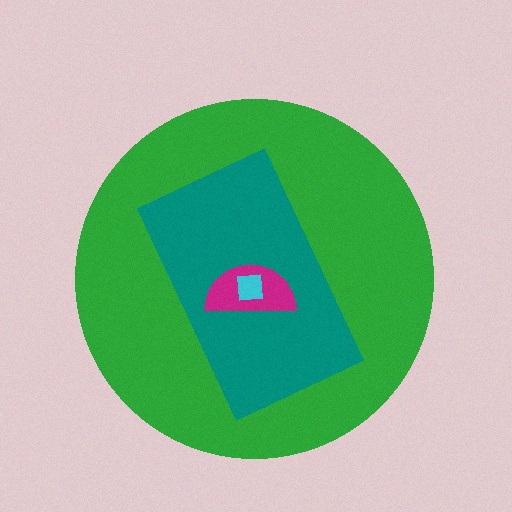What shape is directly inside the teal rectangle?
The magenta semicircle.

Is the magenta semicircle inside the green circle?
Yes.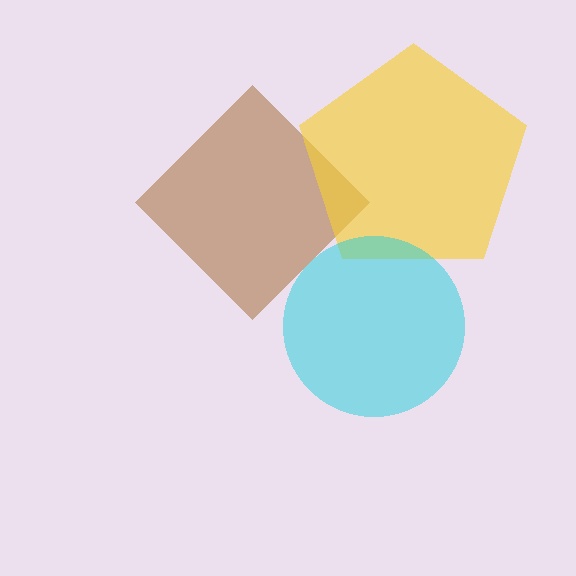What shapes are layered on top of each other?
The layered shapes are: a brown diamond, a yellow pentagon, a cyan circle.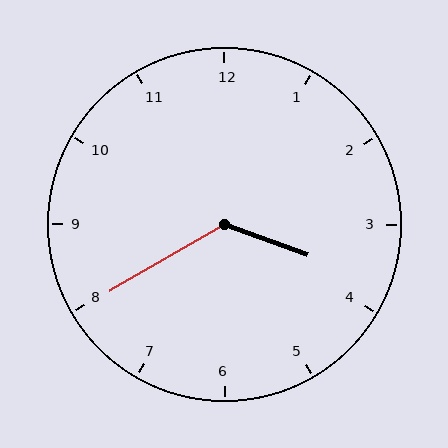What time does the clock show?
3:40.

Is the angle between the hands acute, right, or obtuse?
It is obtuse.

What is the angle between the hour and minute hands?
Approximately 130 degrees.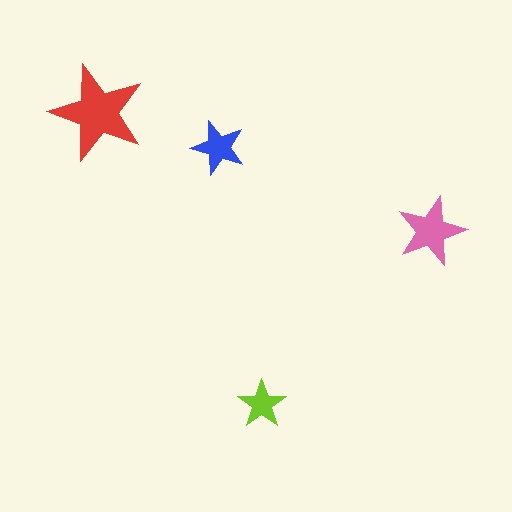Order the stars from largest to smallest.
the red one, the pink one, the blue one, the lime one.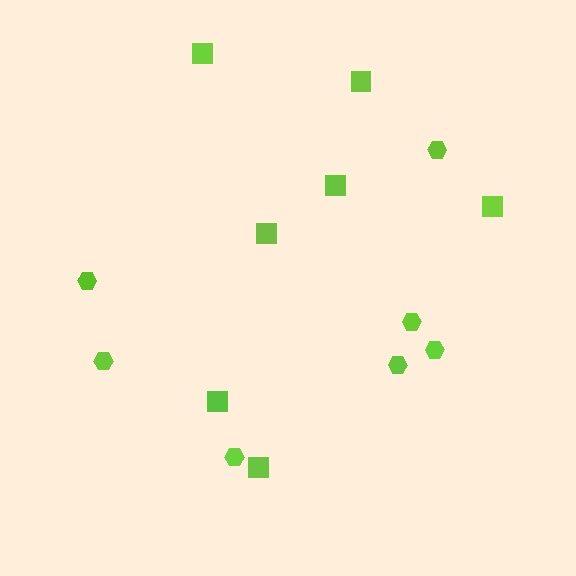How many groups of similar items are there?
There are 2 groups: one group of squares (7) and one group of hexagons (7).